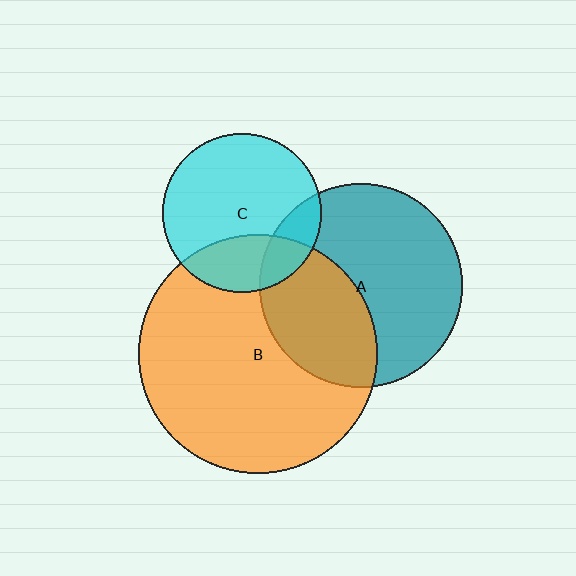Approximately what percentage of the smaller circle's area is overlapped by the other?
Approximately 40%.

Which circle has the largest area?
Circle B (orange).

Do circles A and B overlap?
Yes.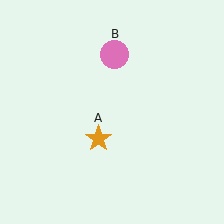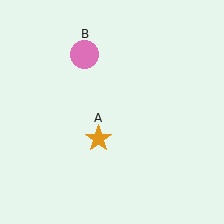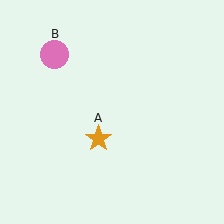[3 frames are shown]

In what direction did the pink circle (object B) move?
The pink circle (object B) moved left.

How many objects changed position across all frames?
1 object changed position: pink circle (object B).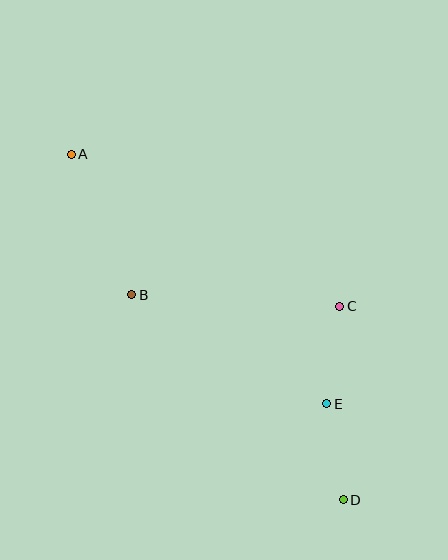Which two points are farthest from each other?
Points A and D are farthest from each other.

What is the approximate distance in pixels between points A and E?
The distance between A and E is approximately 357 pixels.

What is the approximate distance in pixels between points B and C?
The distance between B and C is approximately 209 pixels.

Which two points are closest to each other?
Points D and E are closest to each other.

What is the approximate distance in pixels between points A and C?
The distance between A and C is approximately 309 pixels.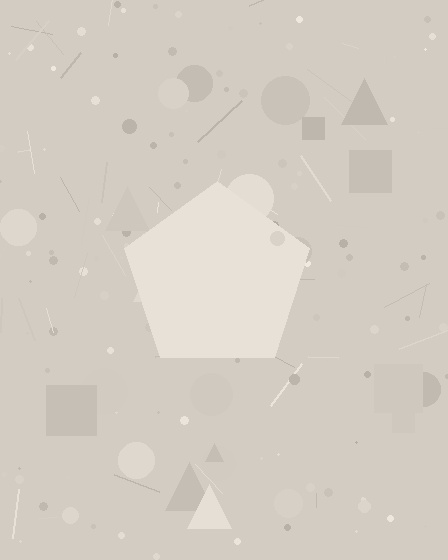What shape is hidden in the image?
A pentagon is hidden in the image.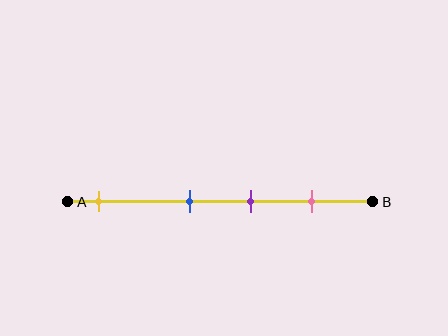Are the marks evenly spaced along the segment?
No, the marks are not evenly spaced.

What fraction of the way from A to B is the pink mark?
The pink mark is approximately 80% (0.8) of the way from A to B.